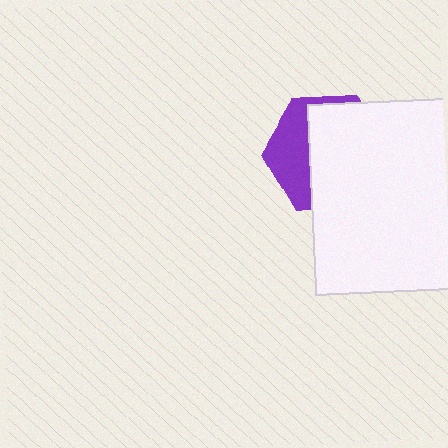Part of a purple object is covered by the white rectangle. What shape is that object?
It is a hexagon.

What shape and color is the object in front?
The object in front is a white rectangle.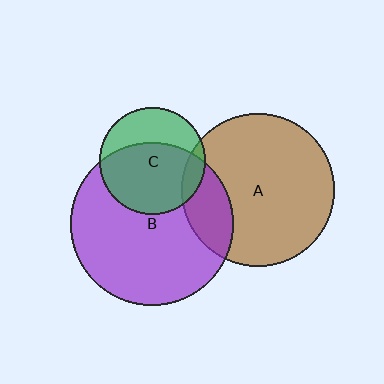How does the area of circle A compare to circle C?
Approximately 2.0 times.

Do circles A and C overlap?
Yes.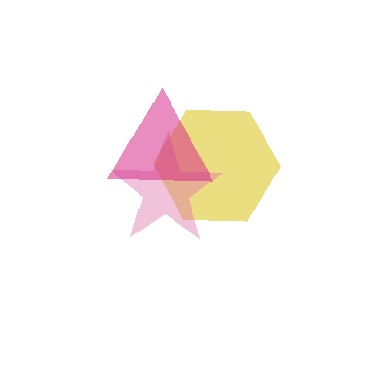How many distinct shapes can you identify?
There are 3 distinct shapes: a yellow hexagon, a pink star, a magenta triangle.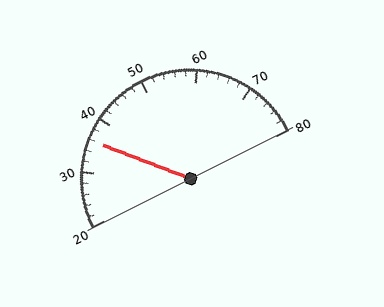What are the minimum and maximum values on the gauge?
The gauge ranges from 20 to 80.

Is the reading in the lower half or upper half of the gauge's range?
The reading is in the lower half of the range (20 to 80).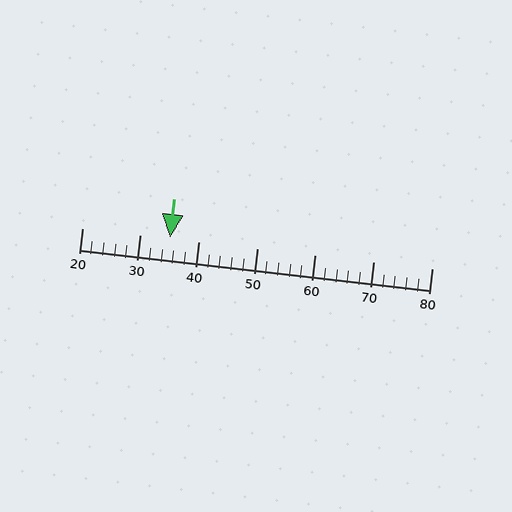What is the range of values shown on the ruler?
The ruler shows values from 20 to 80.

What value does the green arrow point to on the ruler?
The green arrow points to approximately 35.